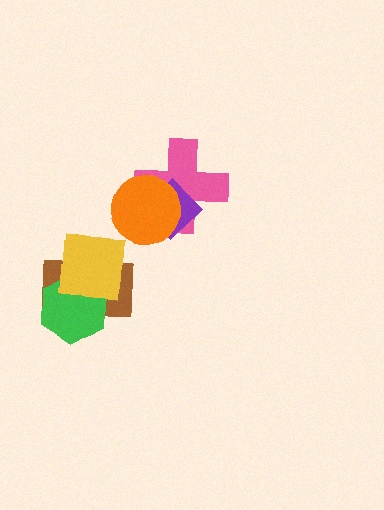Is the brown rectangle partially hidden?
Yes, it is partially covered by another shape.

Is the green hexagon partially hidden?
Yes, it is partially covered by another shape.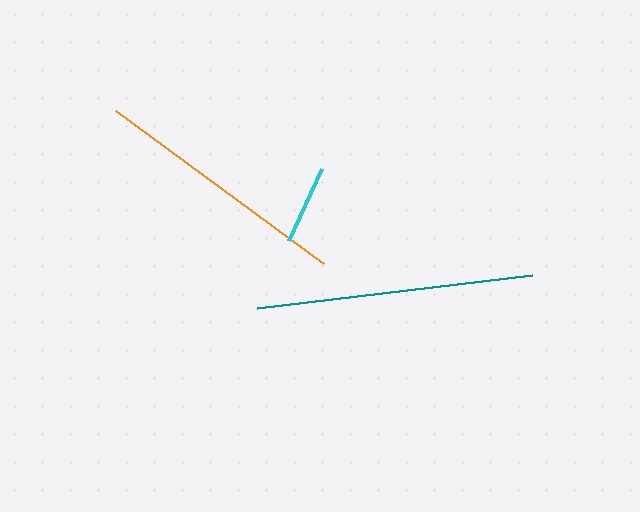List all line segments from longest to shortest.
From longest to shortest: teal, orange, cyan.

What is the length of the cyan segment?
The cyan segment is approximately 79 pixels long.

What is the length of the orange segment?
The orange segment is approximately 258 pixels long.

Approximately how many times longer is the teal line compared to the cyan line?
The teal line is approximately 3.5 times the length of the cyan line.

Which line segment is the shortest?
The cyan line is the shortest at approximately 79 pixels.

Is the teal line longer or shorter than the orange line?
The teal line is longer than the orange line.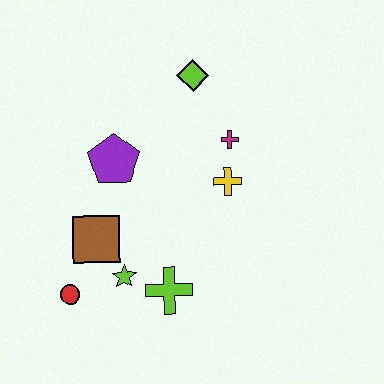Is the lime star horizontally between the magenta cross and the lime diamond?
No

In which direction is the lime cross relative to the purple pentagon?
The lime cross is below the purple pentagon.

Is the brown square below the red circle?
No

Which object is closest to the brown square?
The lime star is closest to the brown square.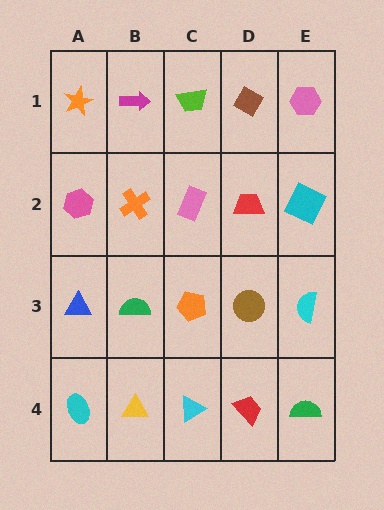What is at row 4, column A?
A cyan ellipse.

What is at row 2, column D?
A red trapezoid.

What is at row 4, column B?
A yellow triangle.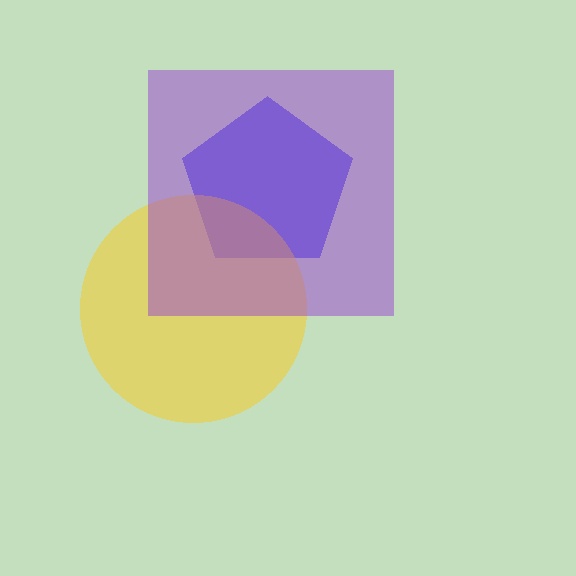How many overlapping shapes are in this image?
There are 3 overlapping shapes in the image.